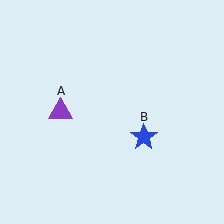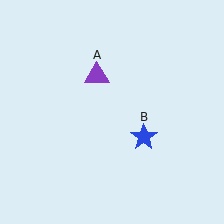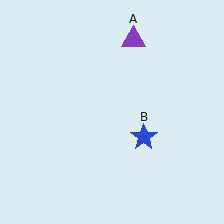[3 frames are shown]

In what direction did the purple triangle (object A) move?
The purple triangle (object A) moved up and to the right.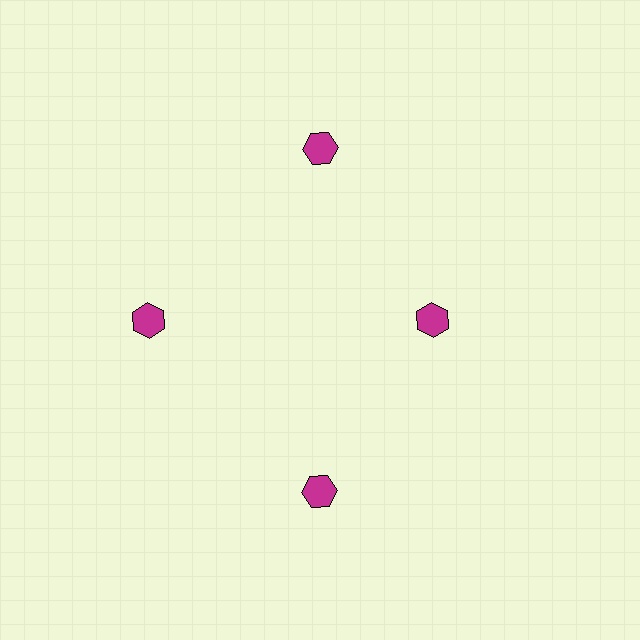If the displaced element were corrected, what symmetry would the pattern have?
It would have 4-fold rotational symmetry — the pattern would map onto itself every 90 degrees.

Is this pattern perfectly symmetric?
No. The 4 magenta hexagons are arranged in a ring, but one element near the 3 o'clock position is pulled inward toward the center, breaking the 4-fold rotational symmetry.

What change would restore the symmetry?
The symmetry would be restored by moving it outward, back onto the ring so that all 4 hexagons sit at equal angles and equal distance from the center.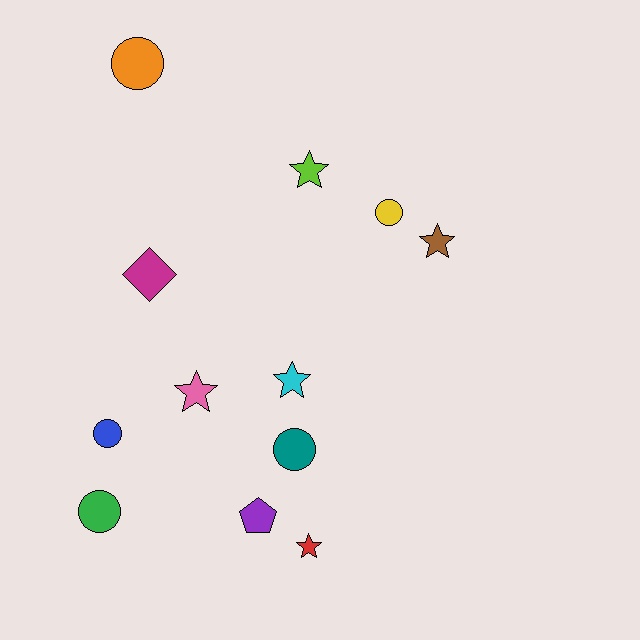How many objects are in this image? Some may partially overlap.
There are 12 objects.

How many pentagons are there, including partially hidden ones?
There is 1 pentagon.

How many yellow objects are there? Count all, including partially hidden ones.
There is 1 yellow object.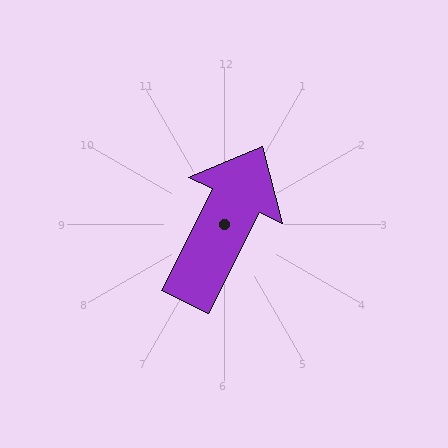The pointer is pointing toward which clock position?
Roughly 1 o'clock.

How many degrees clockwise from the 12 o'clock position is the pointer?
Approximately 27 degrees.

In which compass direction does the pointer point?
Northeast.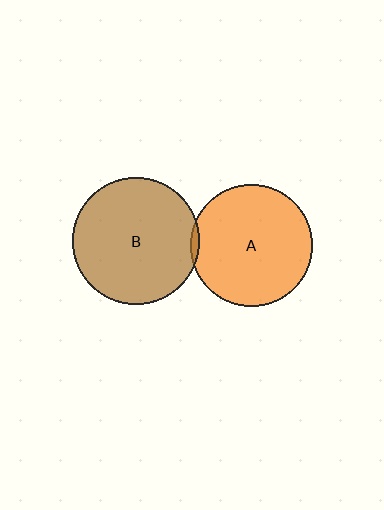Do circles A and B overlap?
Yes.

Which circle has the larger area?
Circle B (brown).